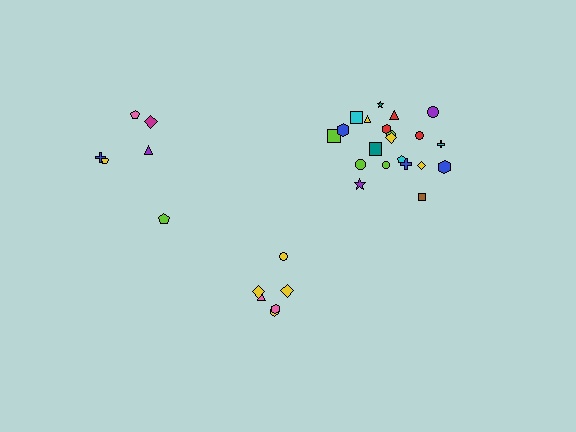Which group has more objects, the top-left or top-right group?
The top-right group.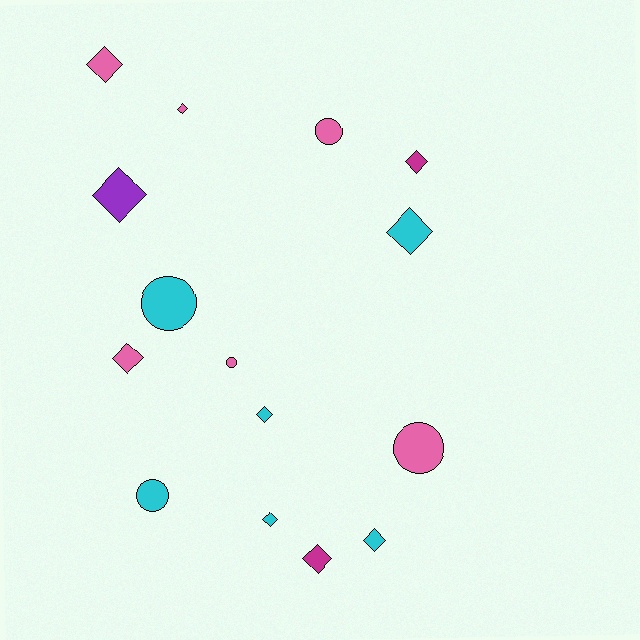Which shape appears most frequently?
Diamond, with 10 objects.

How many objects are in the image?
There are 15 objects.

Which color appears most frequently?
Pink, with 6 objects.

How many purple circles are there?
There are no purple circles.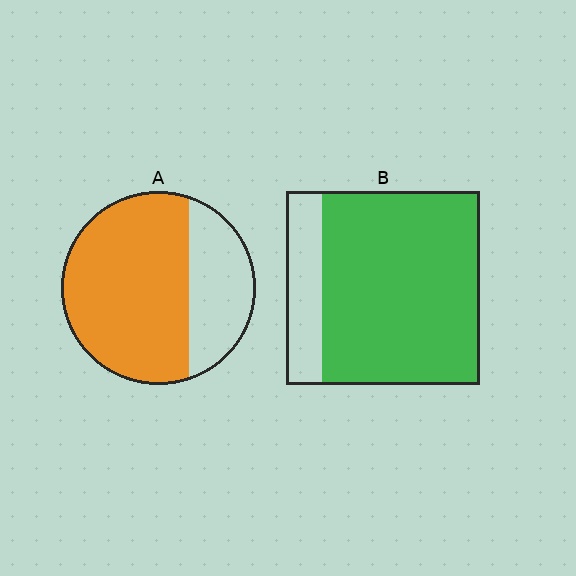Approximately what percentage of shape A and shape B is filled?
A is approximately 70% and B is approximately 80%.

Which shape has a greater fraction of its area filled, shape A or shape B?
Shape B.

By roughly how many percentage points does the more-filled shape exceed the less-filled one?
By roughly 10 percentage points (B over A).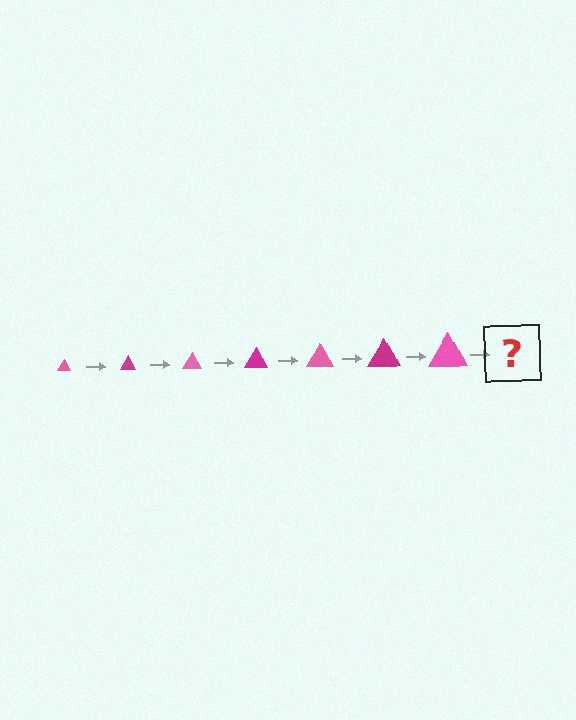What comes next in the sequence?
The next element should be a magenta triangle, larger than the previous one.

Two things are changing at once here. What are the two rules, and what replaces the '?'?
The two rules are that the triangle grows larger each step and the color cycles through pink and magenta. The '?' should be a magenta triangle, larger than the previous one.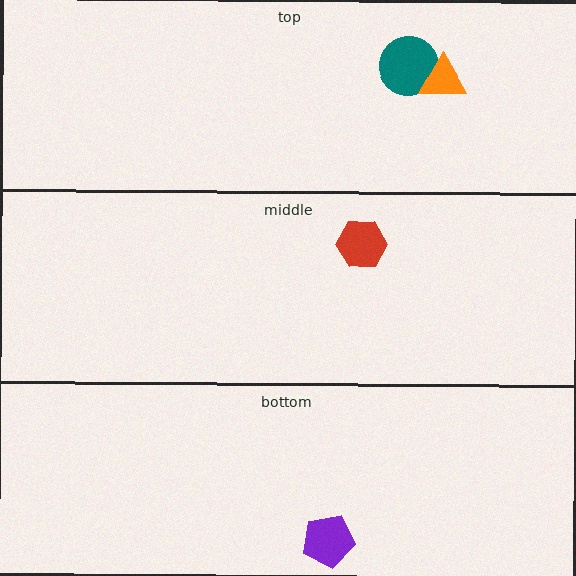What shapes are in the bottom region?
The purple pentagon.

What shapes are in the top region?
The teal circle, the orange triangle.